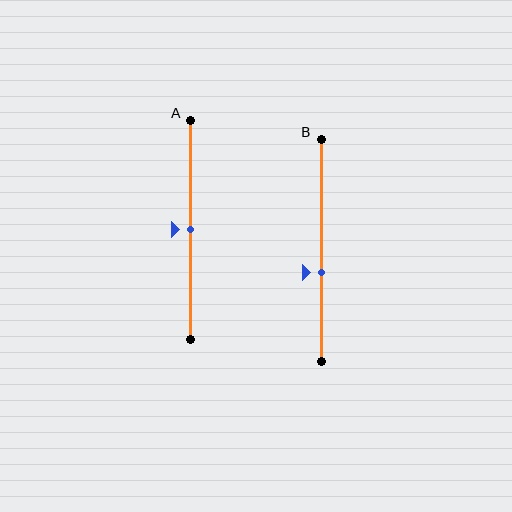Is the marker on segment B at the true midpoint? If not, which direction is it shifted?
No, the marker on segment B is shifted downward by about 10% of the segment length.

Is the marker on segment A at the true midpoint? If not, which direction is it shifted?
Yes, the marker on segment A is at the true midpoint.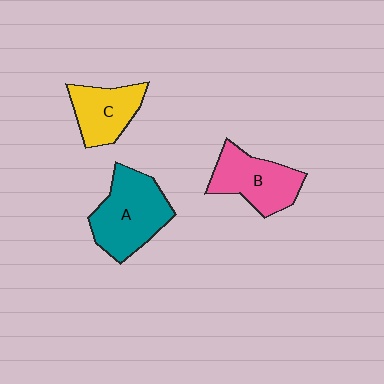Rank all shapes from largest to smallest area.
From largest to smallest: A (teal), B (pink), C (yellow).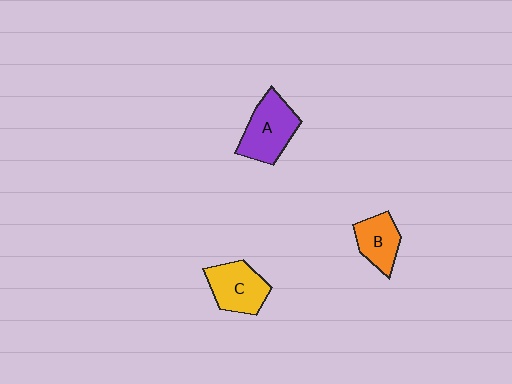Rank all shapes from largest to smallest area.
From largest to smallest: A (purple), C (yellow), B (orange).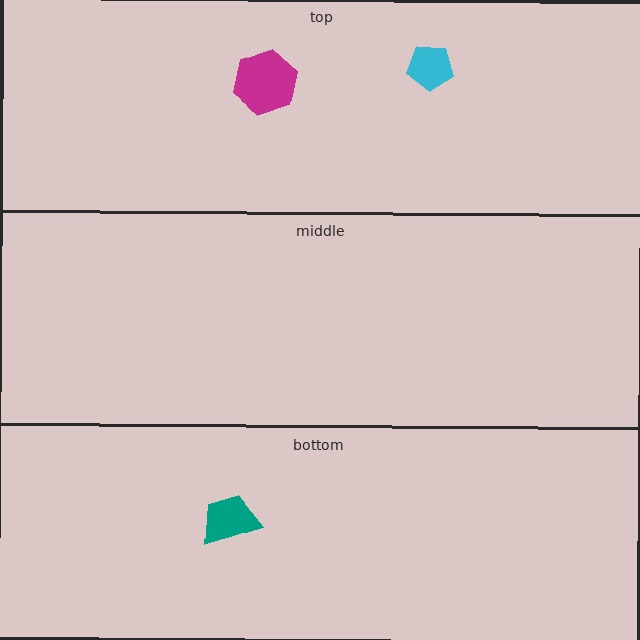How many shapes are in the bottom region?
1.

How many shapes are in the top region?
2.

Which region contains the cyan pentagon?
The top region.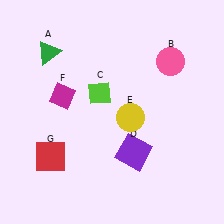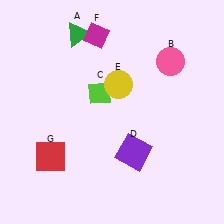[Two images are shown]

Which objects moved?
The objects that moved are: the green triangle (A), the yellow circle (E), the magenta diamond (F).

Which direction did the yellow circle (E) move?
The yellow circle (E) moved up.